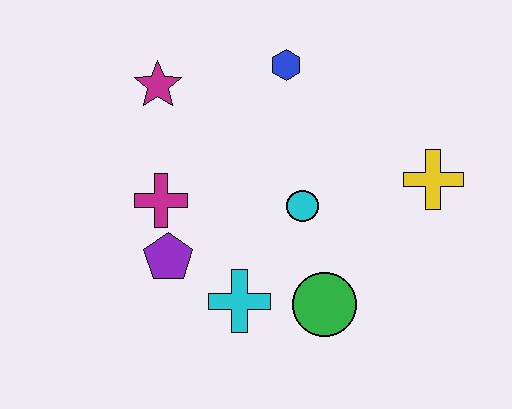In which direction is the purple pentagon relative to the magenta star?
The purple pentagon is below the magenta star.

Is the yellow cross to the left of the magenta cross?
No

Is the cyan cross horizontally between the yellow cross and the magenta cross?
Yes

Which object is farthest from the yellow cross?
The magenta star is farthest from the yellow cross.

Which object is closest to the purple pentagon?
The magenta cross is closest to the purple pentagon.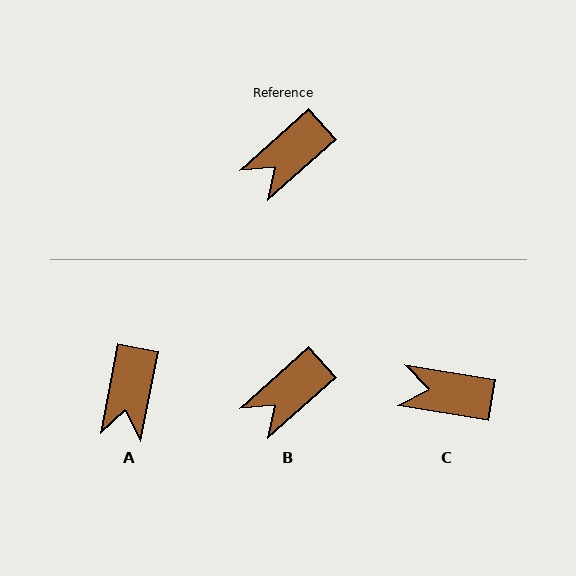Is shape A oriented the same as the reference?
No, it is off by about 37 degrees.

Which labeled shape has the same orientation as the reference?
B.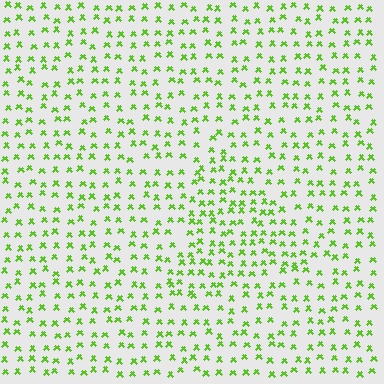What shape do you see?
I see a triangle.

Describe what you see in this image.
The image contains small lime elements arranged at two different densities. A triangle-shaped region is visible where the elements are more densely packed than the surrounding area.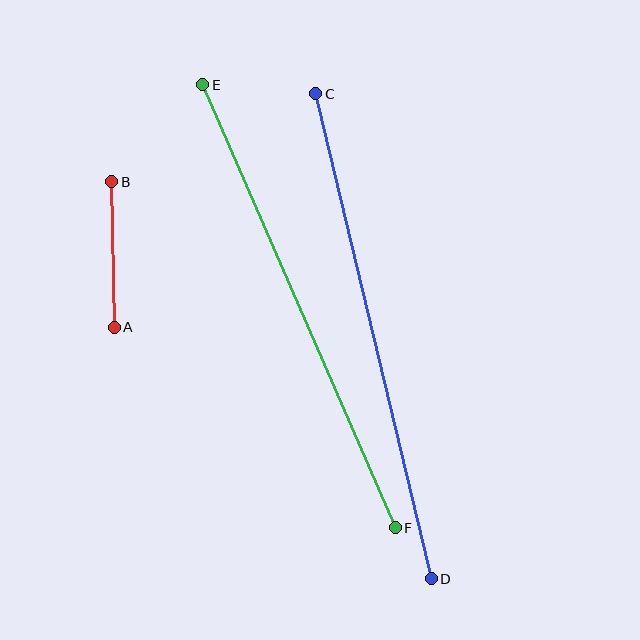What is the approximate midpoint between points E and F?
The midpoint is at approximately (299, 306) pixels.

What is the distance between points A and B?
The distance is approximately 146 pixels.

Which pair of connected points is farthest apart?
Points C and D are farthest apart.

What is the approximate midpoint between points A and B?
The midpoint is at approximately (113, 254) pixels.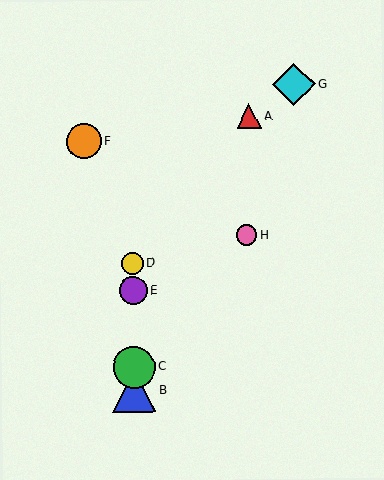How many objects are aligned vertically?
4 objects (B, C, D, E) are aligned vertically.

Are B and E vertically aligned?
Yes, both are at x≈134.